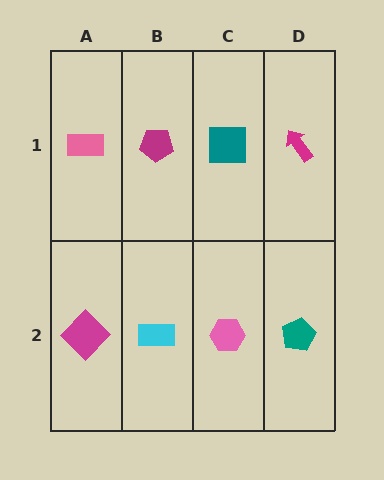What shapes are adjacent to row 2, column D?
A magenta arrow (row 1, column D), a pink hexagon (row 2, column C).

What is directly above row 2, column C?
A teal square.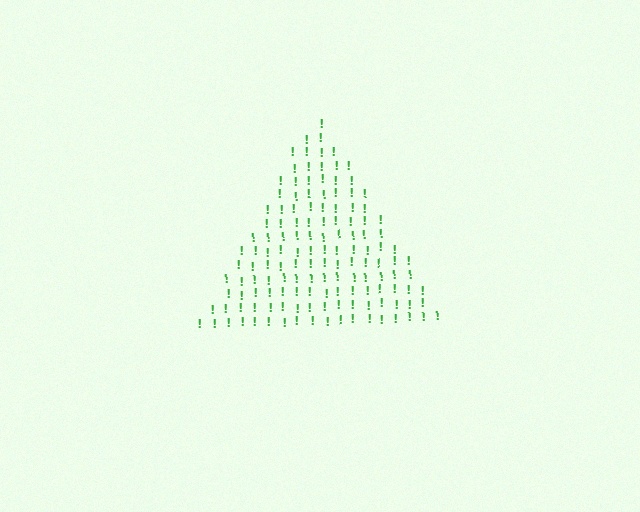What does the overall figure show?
The overall figure shows a triangle.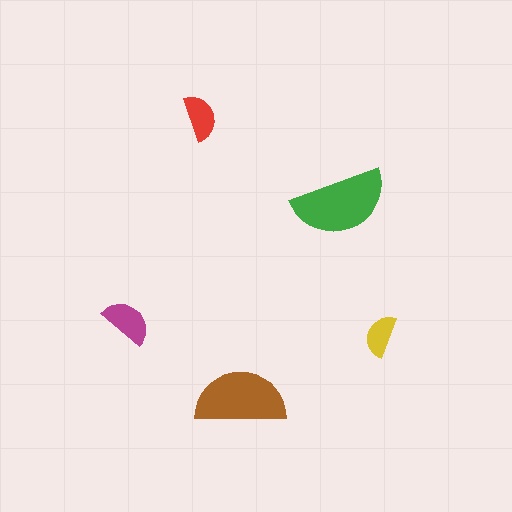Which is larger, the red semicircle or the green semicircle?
The green one.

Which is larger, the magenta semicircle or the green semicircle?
The green one.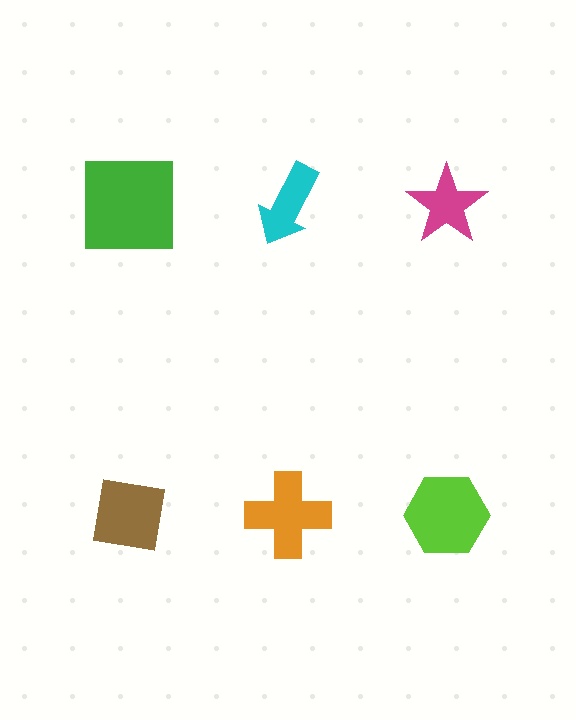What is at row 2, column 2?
An orange cross.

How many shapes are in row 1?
3 shapes.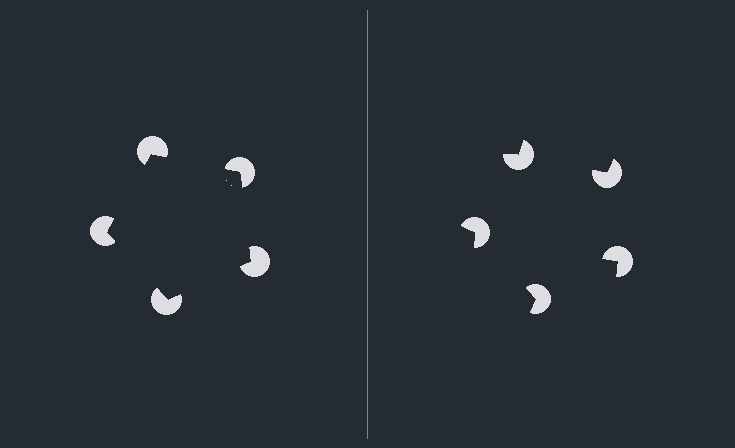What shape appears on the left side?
An illusory pentagon.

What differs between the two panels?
The pac-man discs are positioned identically on both sides; only the wedge orientations differ. On the left they align to a pentagon; on the right they are misaligned.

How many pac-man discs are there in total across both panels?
10 — 5 on each side.